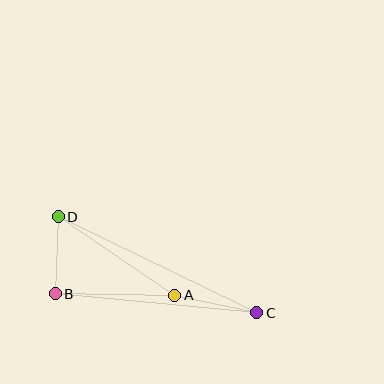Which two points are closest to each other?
Points B and D are closest to each other.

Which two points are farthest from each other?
Points C and D are farthest from each other.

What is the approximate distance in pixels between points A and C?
The distance between A and C is approximately 83 pixels.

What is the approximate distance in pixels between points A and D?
The distance between A and D is approximately 141 pixels.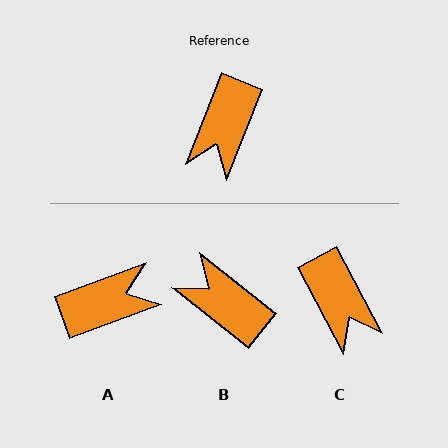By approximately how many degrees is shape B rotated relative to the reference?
Approximately 106 degrees clockwise.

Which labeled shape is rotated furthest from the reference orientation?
A, about 132 degrees away.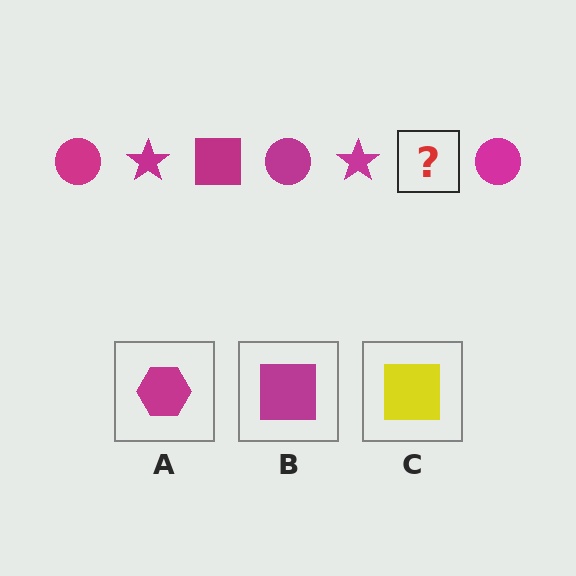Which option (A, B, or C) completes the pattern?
B.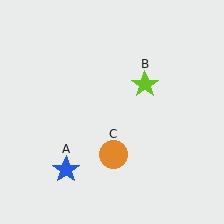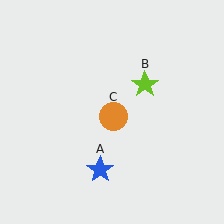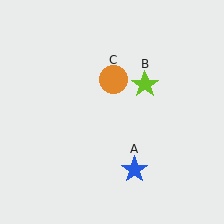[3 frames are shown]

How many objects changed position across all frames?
2 objects changed position: blue star (object A), orange circle (object C).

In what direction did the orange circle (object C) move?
The orange circle (object C) moved up.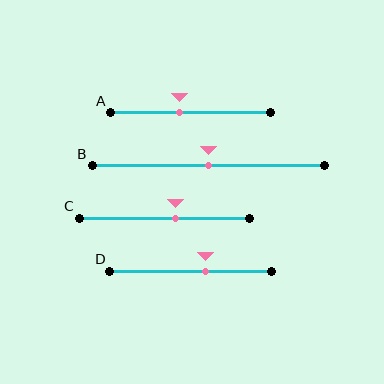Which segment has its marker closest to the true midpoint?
Segment B has its marker closest to the true midpoint.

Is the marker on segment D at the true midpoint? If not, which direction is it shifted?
No, the marker on segment D is shifted to the right by about 9% of the segment length.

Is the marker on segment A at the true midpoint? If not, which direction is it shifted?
No, the marker on segment A is shifted to the left by about 7% of the segment length.